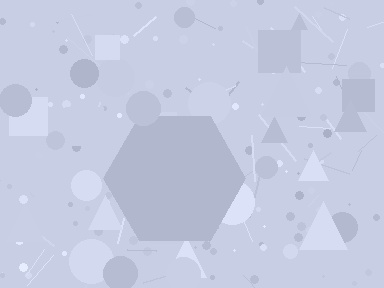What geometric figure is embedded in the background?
A hexagon is embedded in the background.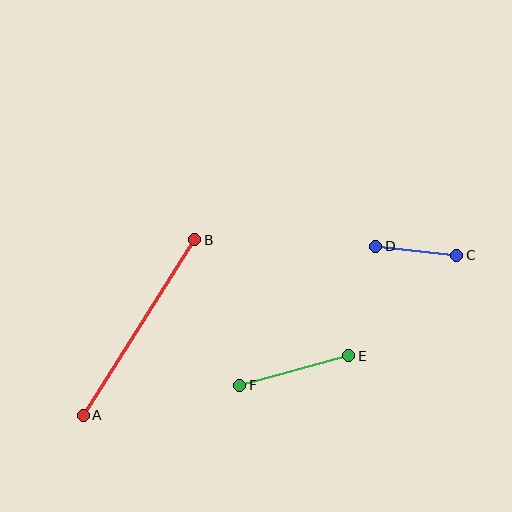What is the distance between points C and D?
The distance is approximately 82 pixels.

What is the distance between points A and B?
The distance is approximately 208 pixels.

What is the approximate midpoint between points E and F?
The midpoint is at approximately (294, 370) pixels.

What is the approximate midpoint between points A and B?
The midpoint is at approximately (139, 328) pixels.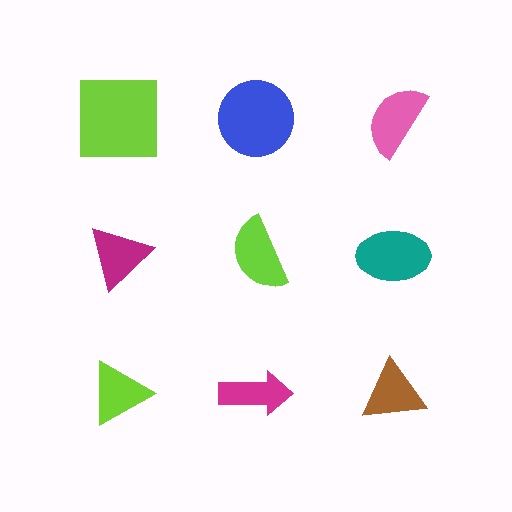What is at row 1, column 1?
A lime square.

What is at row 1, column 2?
A blue circle.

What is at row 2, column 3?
A teal ellipse.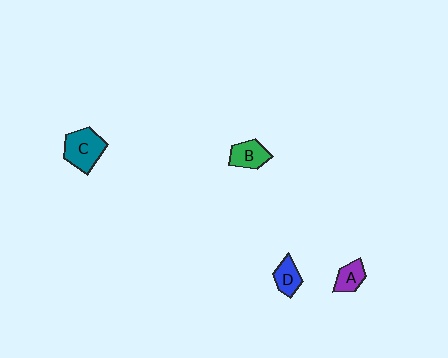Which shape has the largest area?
Shape C (teal).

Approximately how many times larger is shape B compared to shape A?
Approximately 1.2 times.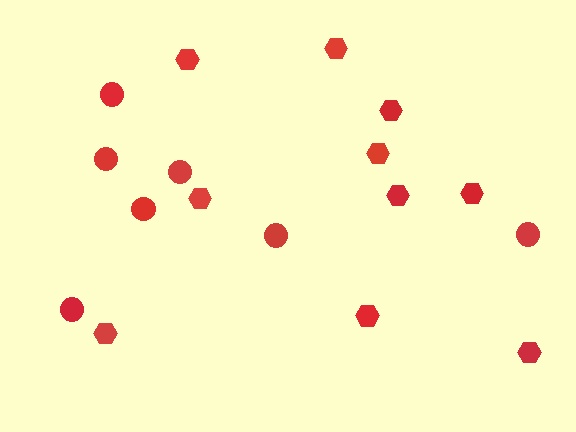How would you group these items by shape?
There are 2 groups: one group of hexagons (10) and one group of circles (7).